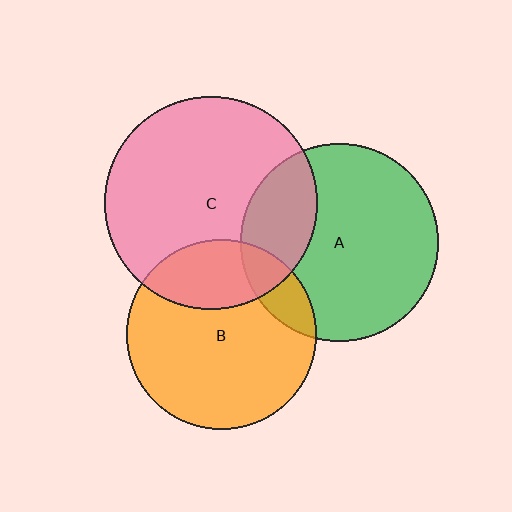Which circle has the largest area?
Circle C (pink).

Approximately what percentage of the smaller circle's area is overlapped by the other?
Approximately 25%.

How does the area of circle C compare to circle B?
Approximately 1.3 times.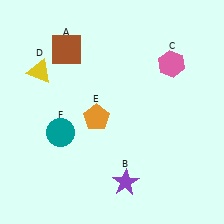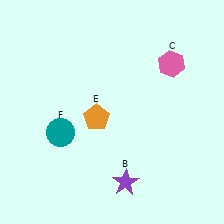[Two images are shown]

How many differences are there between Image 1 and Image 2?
There are 2 differences between the two images.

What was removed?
The yellow triangle (D), the brown square (A) were removed in Image 2.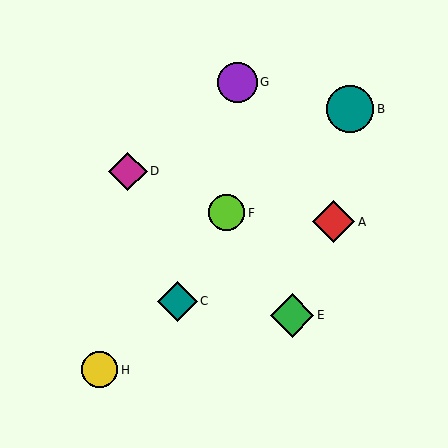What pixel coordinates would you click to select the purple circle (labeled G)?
Click at (237, 82) to select the purple circle G.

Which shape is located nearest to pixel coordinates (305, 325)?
The green diamond (labeled E) at (292, 315) is nearest to that location.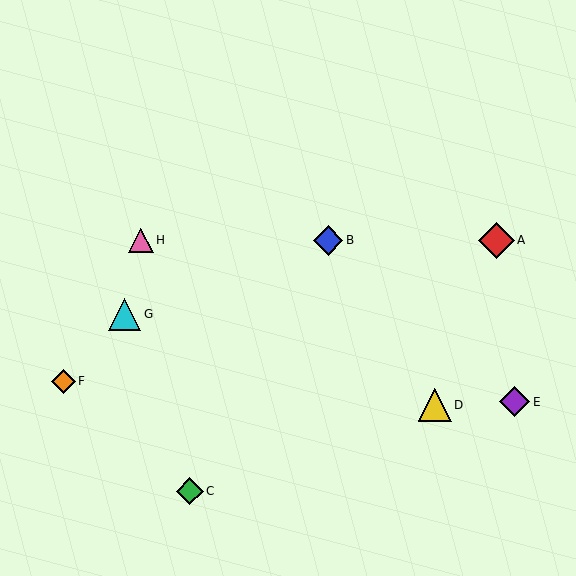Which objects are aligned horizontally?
Objects A, B, H are aligned horizontally.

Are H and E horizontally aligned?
No, H is at y≈240 and E is at y≈402.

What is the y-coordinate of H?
Object H is at y≈240.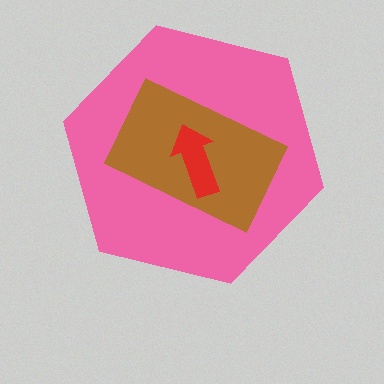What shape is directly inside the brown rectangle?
The red arrow.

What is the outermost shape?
The pink hexagon.